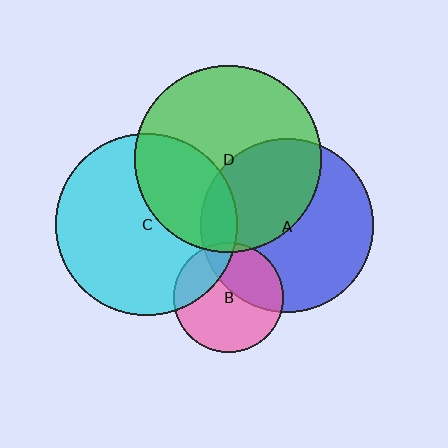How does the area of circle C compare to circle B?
Approximately 2.7 times.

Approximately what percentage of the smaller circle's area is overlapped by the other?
Approximately 45%.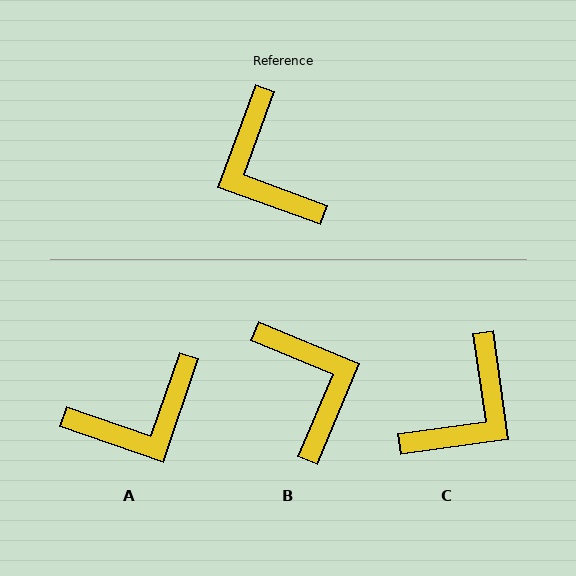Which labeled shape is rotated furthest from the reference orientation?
B, about 177 degrees away.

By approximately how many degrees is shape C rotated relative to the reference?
Approximately 118 degrees counter-clockwise.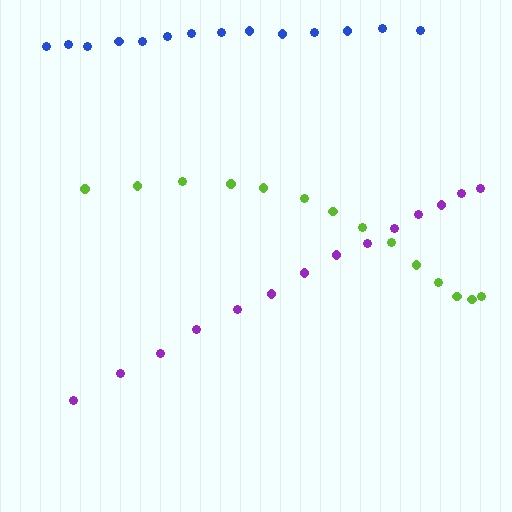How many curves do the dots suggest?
There are 3 distinct paths.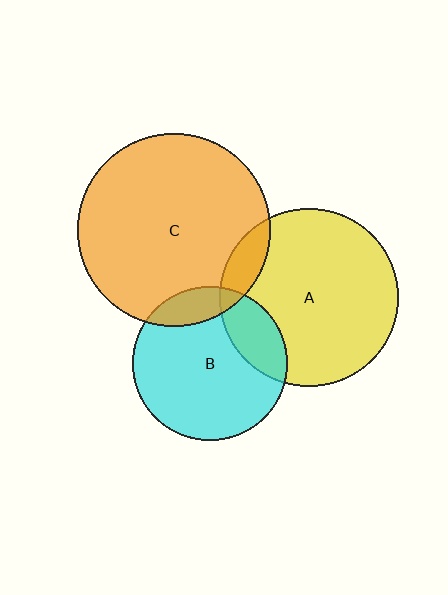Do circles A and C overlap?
Yes.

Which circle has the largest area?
Circle C (orange).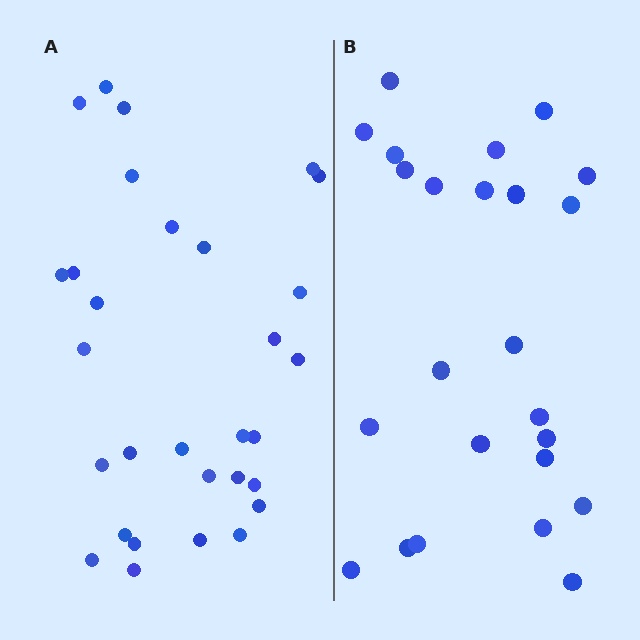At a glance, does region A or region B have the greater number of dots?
Region A (the left region) has more dots.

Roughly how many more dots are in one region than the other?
Region A has about 6 more dots than region B.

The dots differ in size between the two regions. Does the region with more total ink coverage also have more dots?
No. Region B has more total ink coverage because its dots are larger, but region A actually contains more individual dots. Total area can be misleading — the number of items is what matters here.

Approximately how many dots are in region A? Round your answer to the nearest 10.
About 30 dots.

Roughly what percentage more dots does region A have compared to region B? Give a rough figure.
About 25% more.